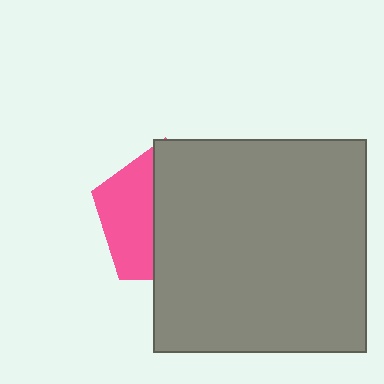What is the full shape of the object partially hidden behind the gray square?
The partially hidden object is a pink pentagon.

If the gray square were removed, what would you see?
You would see the complete pink pentagon.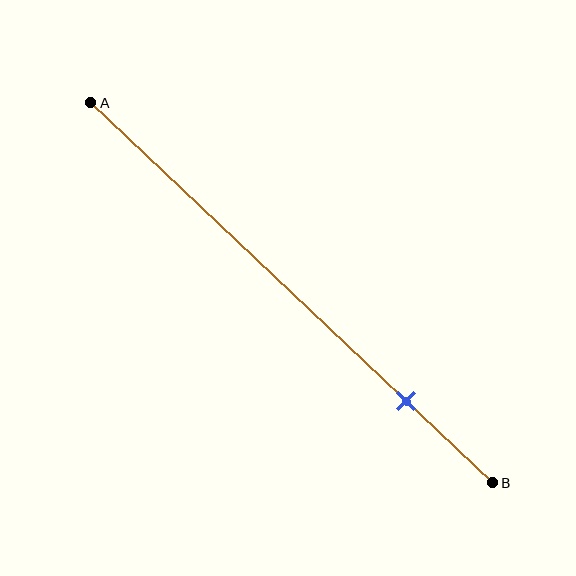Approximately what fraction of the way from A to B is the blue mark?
The blue mark is approximately 80% of the way from A to B.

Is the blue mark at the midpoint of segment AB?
No, the mark is at about 80% from A, not at the 50% midpoint.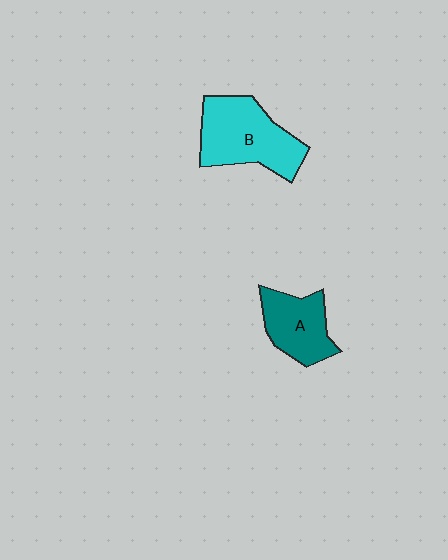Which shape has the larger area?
Shape B (cyan).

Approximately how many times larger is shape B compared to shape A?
Approximately 1.5 times.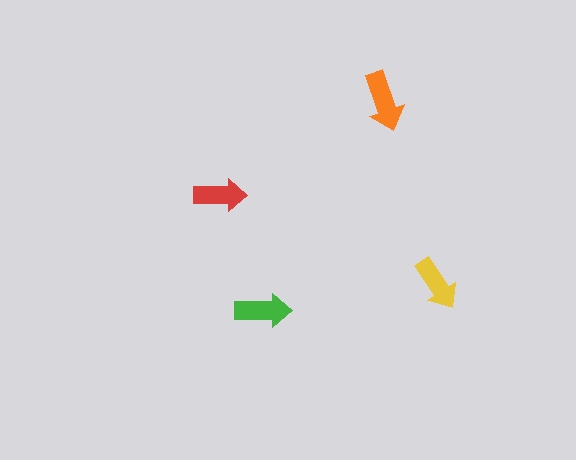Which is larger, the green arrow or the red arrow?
The green one.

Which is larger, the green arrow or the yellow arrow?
The green one.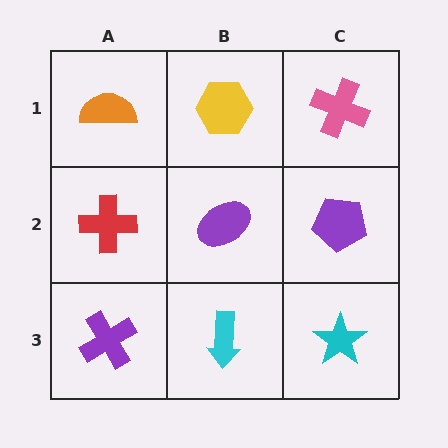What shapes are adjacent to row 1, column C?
A purple pentagon (row 2, column C), a yellow hexagon (row 1, column B).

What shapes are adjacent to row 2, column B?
A yellow hexagon (row 1, column B), a cyan arrow (row 3, column B), a red cross (row 2, column A), a purple pentagon (row 2, column C).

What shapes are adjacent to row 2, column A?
An orange semicircle (row 1, column A), a purple cross (row 3, column A), a purple ellipse (row 2, column B).